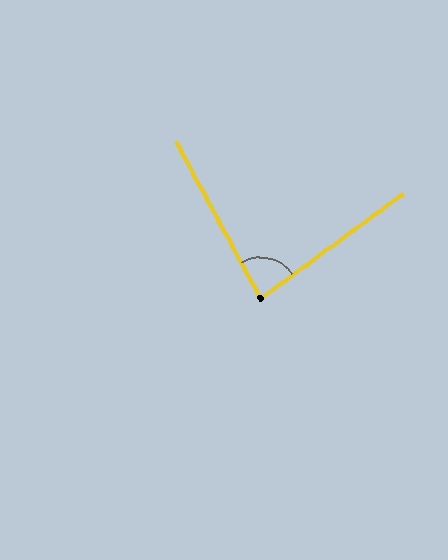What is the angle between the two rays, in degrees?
Approximately 82 degrees.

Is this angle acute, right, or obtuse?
It is acute.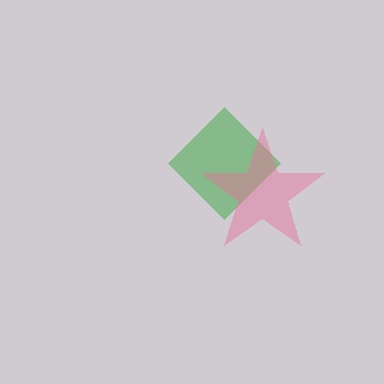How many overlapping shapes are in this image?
There are 2 overlapping shapes in the image.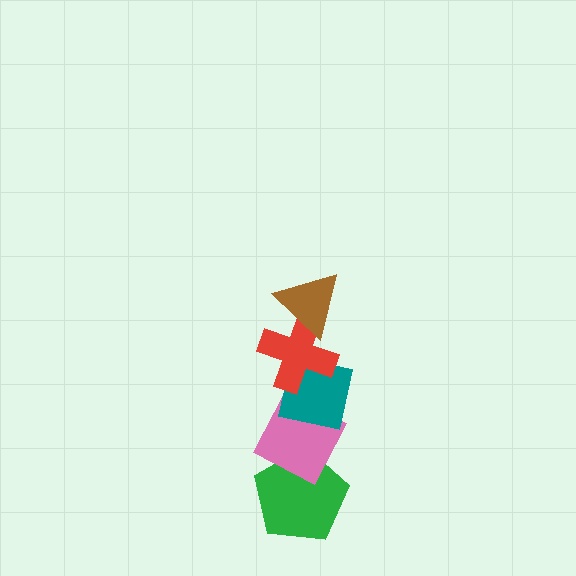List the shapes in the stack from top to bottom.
From top to bottom: the brown triangle, the red cross, the teal square, the pink diamond, the green pentagon.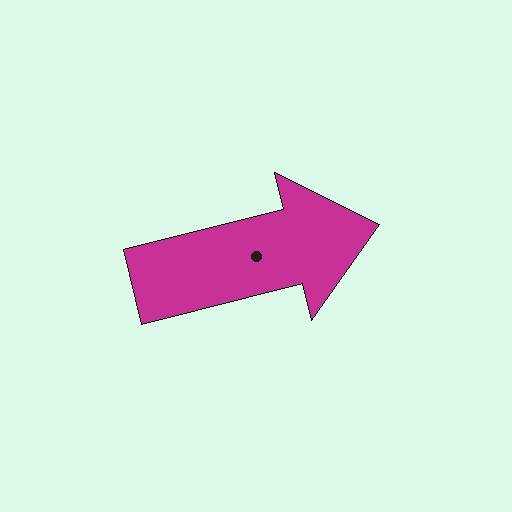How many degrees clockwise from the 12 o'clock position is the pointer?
Approximately 76 degrees.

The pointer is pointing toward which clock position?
Roughly 3 o'clock.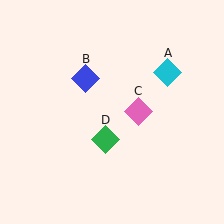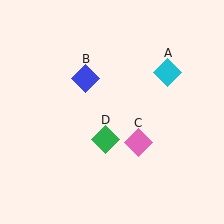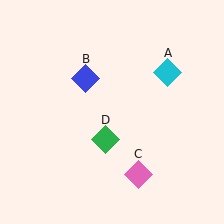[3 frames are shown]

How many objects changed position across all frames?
1 object changed position: pink diamond (object C).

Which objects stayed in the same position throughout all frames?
Cyan diamond (object A) and blue diamond (object B) and green diamond (object D) remained stationary.